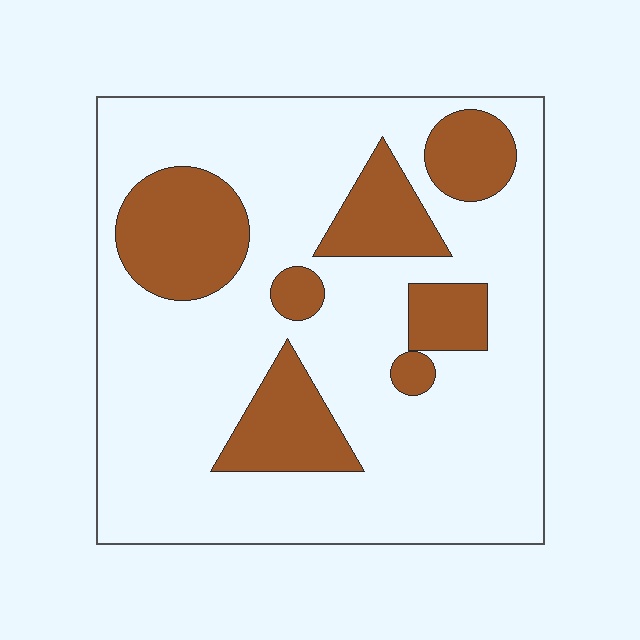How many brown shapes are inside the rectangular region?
7.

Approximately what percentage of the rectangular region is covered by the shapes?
Approximately 25%.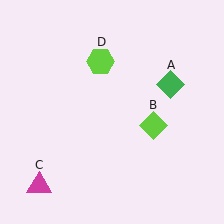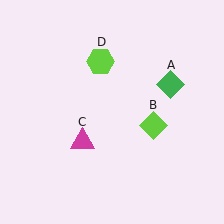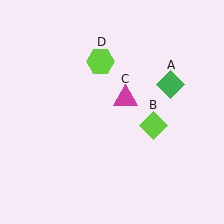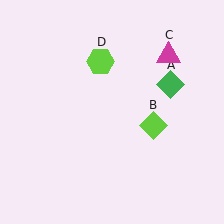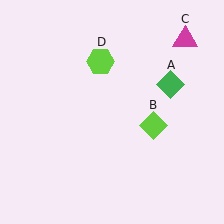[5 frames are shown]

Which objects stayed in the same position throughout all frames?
Green diamond (object A) and lime diamond (object B) and lime hexagon (object D) remained stationary.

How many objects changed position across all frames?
1 object changed position: magenta triangle (object C).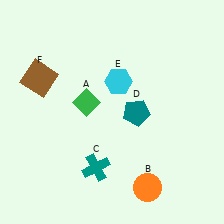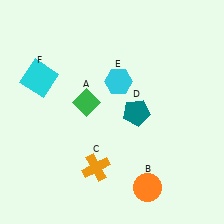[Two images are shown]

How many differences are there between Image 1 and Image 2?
There are 2 differences between the two images.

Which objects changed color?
C changed from teal to orange. F changed from brown to cyan.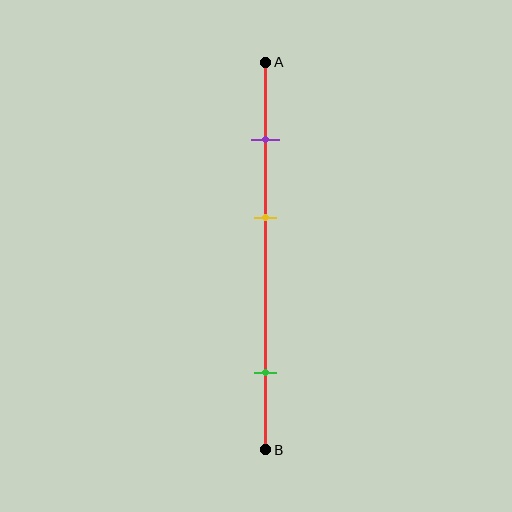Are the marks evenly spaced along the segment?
No, the marks are not evenly spaced.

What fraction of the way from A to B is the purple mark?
The purple mark is approximately 20% (0.2) of the way from A to B.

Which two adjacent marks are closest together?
The purple and yellow marks are the closest adjacent pair.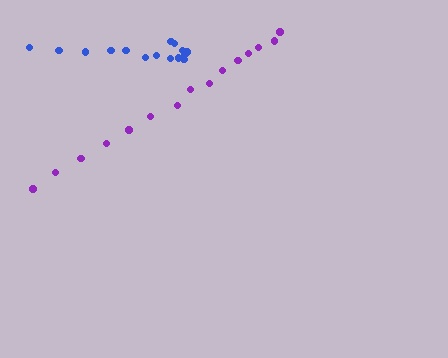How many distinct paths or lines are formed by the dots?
There are 2 distinct paths.